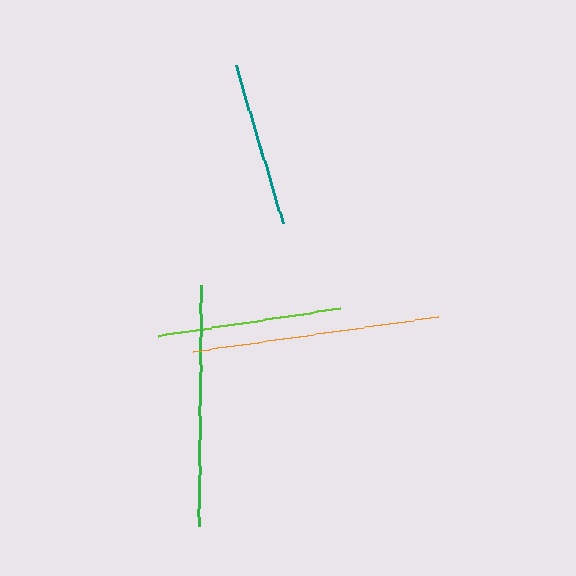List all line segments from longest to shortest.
From longest to shortest: orange, green, lime, teal.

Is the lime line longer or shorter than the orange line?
The orange line is longer than the lime line.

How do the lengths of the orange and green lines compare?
The orange and green lines are approximately the same length.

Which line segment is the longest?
The orange line is the longest at approximately 247 pixels.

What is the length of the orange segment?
The orange segment is approximately 247 pixels long.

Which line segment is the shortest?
The teal line is the shortest at approximately 165 pixels.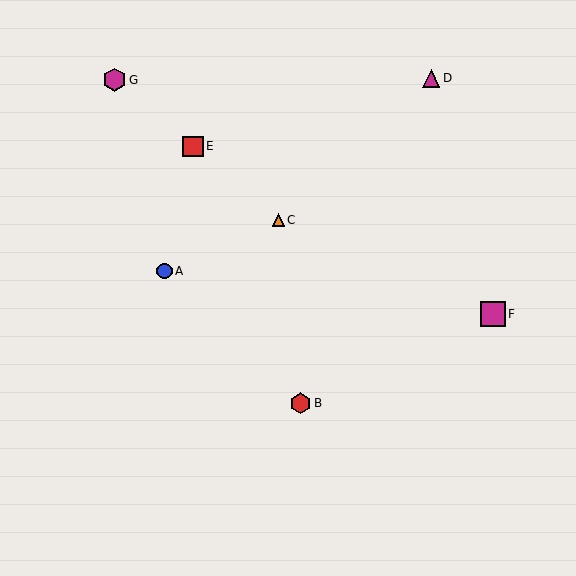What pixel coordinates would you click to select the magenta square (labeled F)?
Click at (493, 314) to select the magenta square F.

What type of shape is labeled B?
Shape B is a red hexagon.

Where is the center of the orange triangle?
The center of the orange triangle is at (278, 220).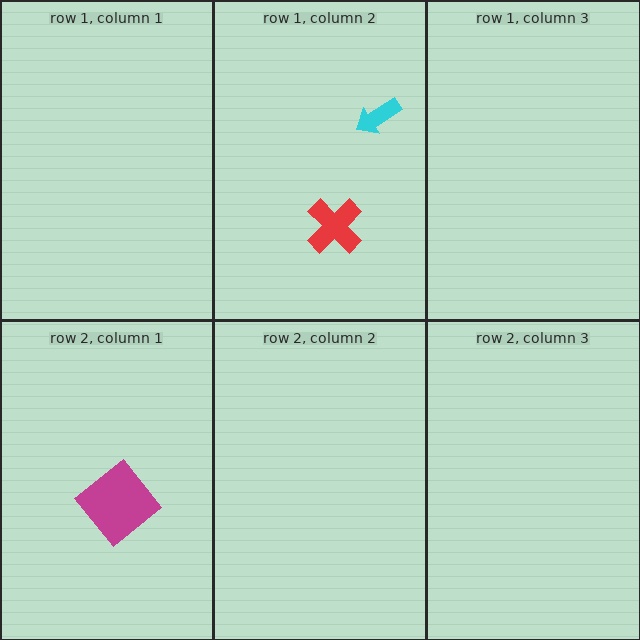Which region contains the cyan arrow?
The row 1, column 2 region.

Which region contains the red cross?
The row 1, column 2 region.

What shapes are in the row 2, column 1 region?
The magenta diamond.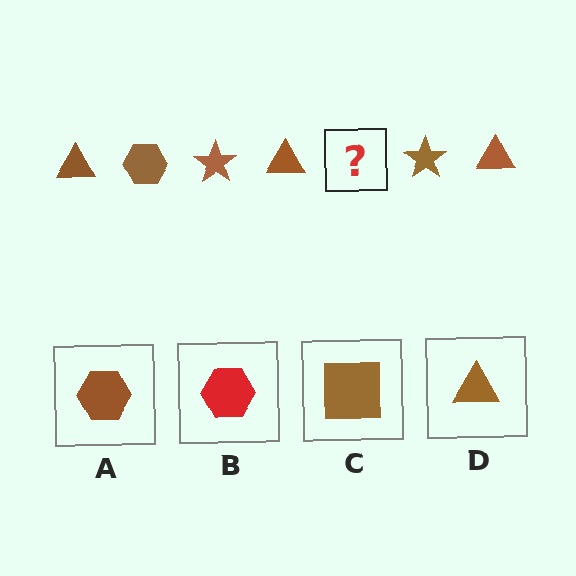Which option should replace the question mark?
Option A.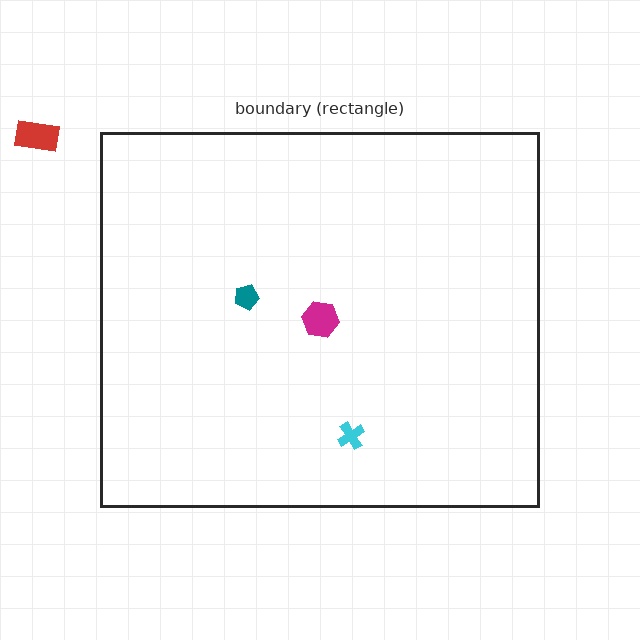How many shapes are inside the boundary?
3 inside, 1 outside.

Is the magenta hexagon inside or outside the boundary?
Inside.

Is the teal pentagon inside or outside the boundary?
Inside.